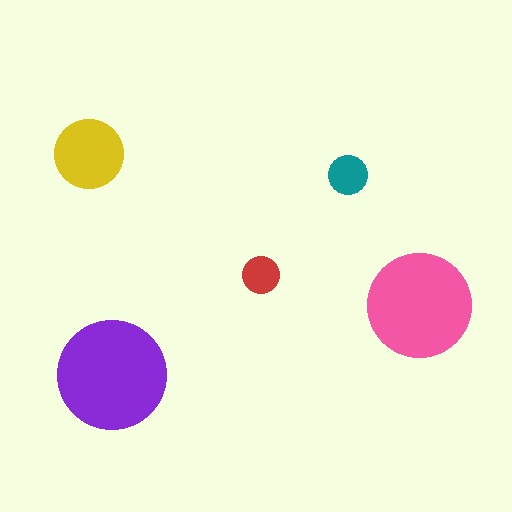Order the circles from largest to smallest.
the purple one, the pink one, the yellow one, the teal one, the red one.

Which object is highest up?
The yellow circle is topmost.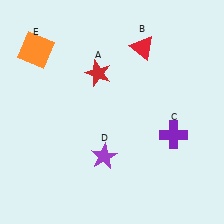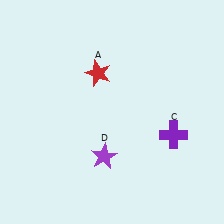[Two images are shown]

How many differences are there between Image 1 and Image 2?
There are 2 differences between the two images.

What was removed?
The orange square (E), the red triangle (B) were removed in Image 2.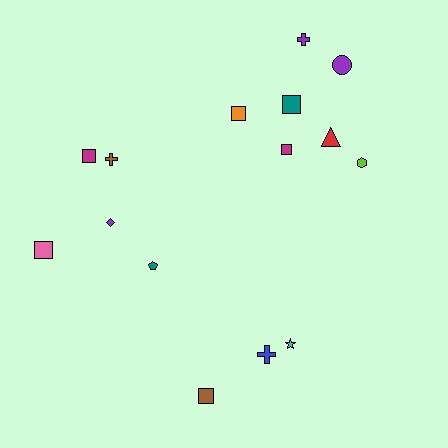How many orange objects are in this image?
There is 1 orange object.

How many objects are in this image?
There are 15 objects.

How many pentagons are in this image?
There is 1 pentagon.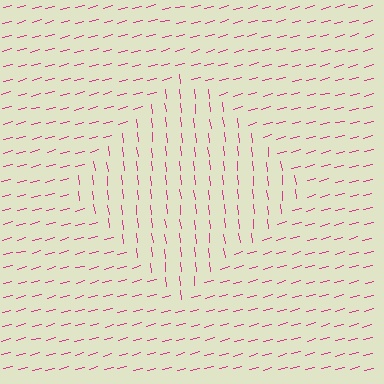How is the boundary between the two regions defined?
The boundary is defined purely by a change in line orientation (approximately 82 degrees difference). All lines are the same color and thickness.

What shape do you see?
I see a diamond.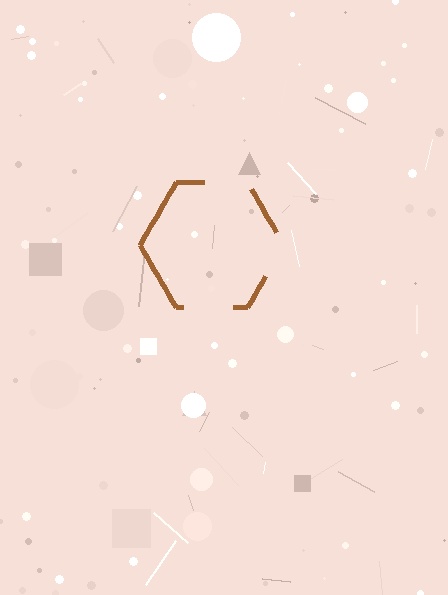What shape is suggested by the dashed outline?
The dashed outline suggests a hexagon.